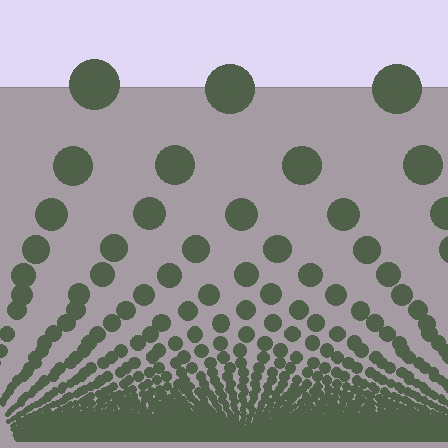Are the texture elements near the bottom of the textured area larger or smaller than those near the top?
Smaller. The gradient is inverted — elements near the bottom are smaller and denser.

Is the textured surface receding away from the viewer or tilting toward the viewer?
The surface appears to tilt toward the viewer. Texture elements get larger and sparser toward the top.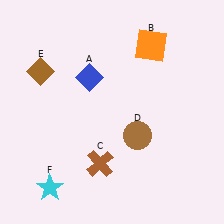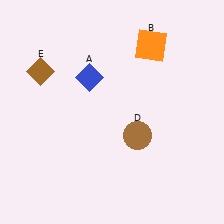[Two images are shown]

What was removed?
The cyan star (F), the brown cross (C) were removed in Image 2.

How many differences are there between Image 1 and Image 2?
There are 2 differences between the two images.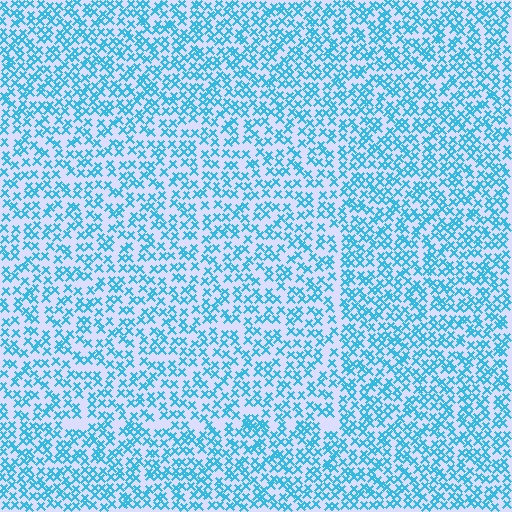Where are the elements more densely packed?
The elements are more densely packed outside the rectangle boundary.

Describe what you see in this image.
The image contains small cyan elements arranged at two different densities. A rectangle-shaped region is visible where the elements are less densely packed than the surrounding area.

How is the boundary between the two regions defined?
The boundary is defined by a change in element density (approximately 1.4x ratio). All elements are the same color, size, and shape.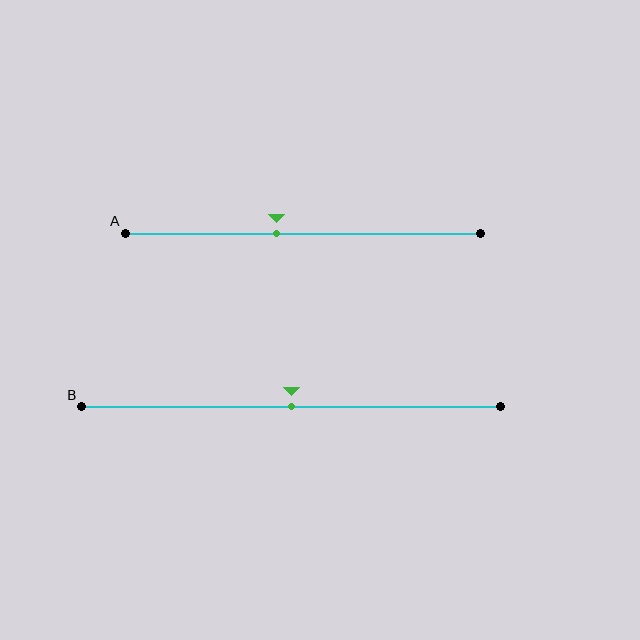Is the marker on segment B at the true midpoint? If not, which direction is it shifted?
Yes, the marker on segment B is at the true midpoint.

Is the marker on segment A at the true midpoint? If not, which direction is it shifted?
No, the marker on segment A is shifted to the left by about 7% of the segment length.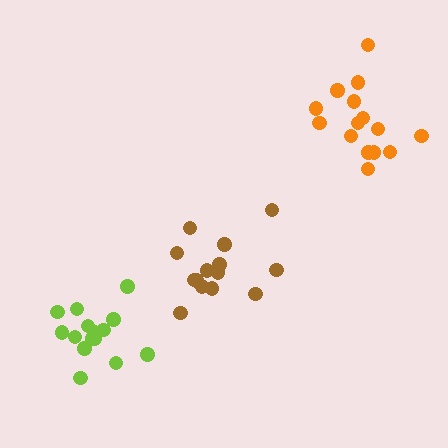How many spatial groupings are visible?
There are 3 spatial groupings.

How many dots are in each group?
Group 1: 14 dots, Group 2: 15 dots, Group 3: 15 dots (44 total).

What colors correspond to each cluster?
The clusters are colored: brown, lime, orange.